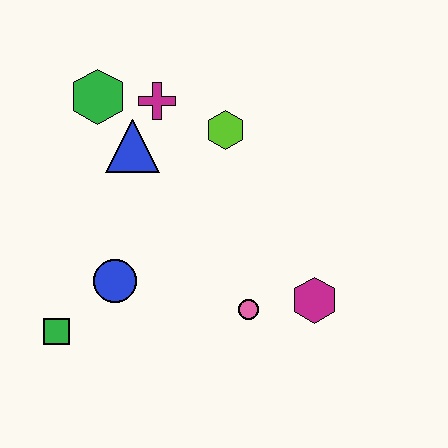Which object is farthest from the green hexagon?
The magenta hexagon is farthest from the green hexagon.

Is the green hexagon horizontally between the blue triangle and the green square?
Yes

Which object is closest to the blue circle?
The green square is closest to the blue circle.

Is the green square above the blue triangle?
No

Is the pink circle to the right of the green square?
Yes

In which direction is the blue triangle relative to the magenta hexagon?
The blue triangle is to the left of the magenta hexagon.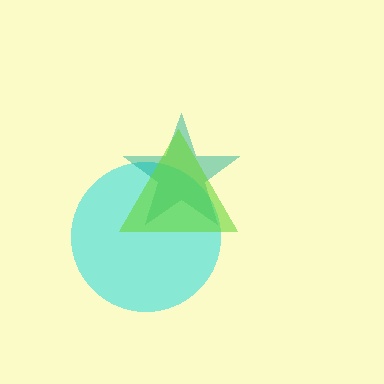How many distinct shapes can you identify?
There are 3 distinct shapes: a cyan circle, a teal star, a lime triangle.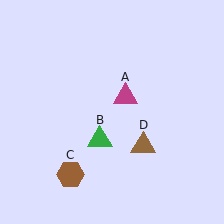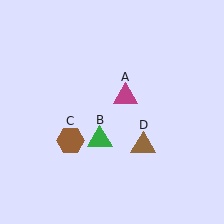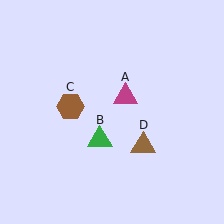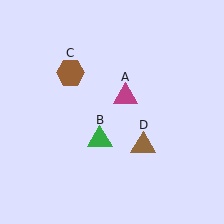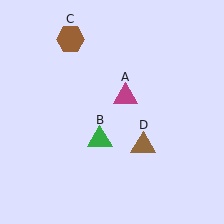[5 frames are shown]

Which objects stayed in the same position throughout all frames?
Magenta triangle (object A) and green triangle (object B) and brown triangle (object D) remained stationary.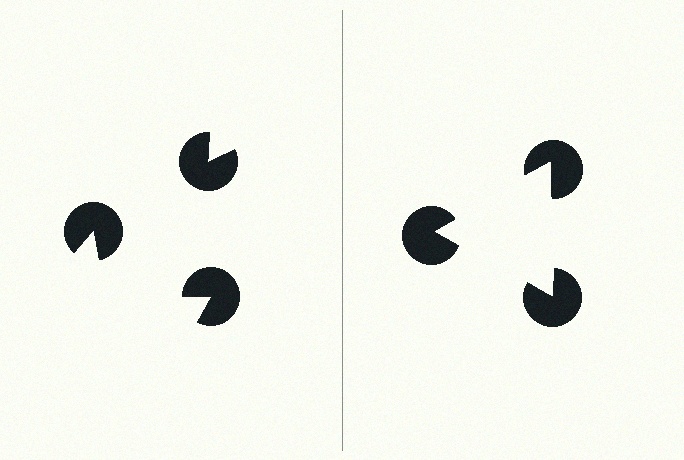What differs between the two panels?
The pac-man discs are positioned identically on both sides; only the wedge orientations differ. On the right they align to a triangle; on the left they are misaligned.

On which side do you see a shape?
An illusory triangle appears on the right side. On the left side the wedge cuts are rotated, so no coherent shape forms.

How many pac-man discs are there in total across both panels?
6 — 3 on each side.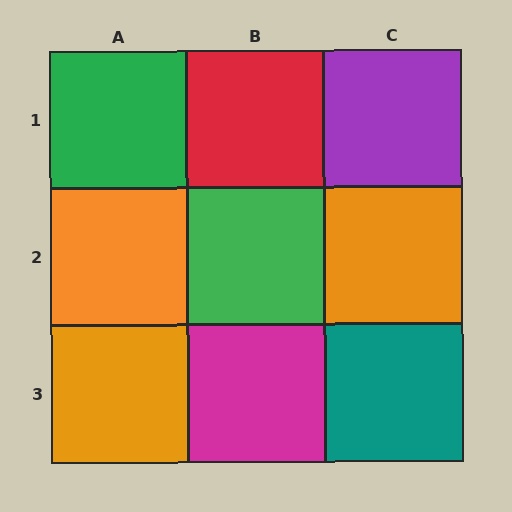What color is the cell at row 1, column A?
Green.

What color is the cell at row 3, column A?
Orange.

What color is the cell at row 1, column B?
Red.